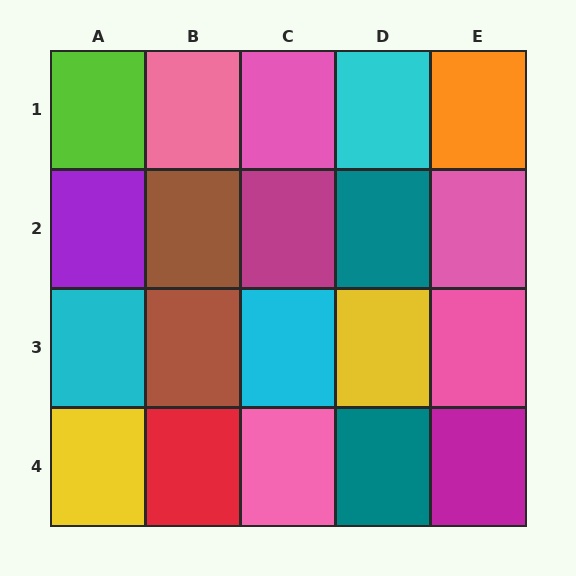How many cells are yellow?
2 cells are yellow.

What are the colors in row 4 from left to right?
Yellow, red, pink, teal, magenta.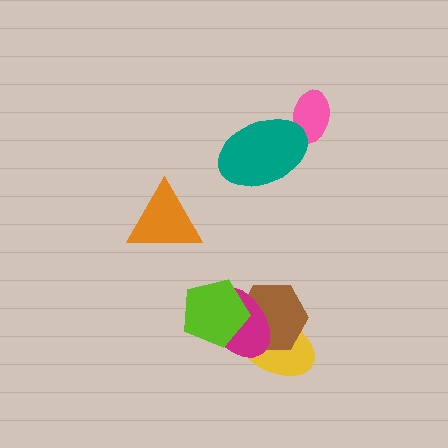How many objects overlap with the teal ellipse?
1 object overlaps with the teal ellipse.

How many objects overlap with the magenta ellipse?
3 objects overlap with the magenta ellipse.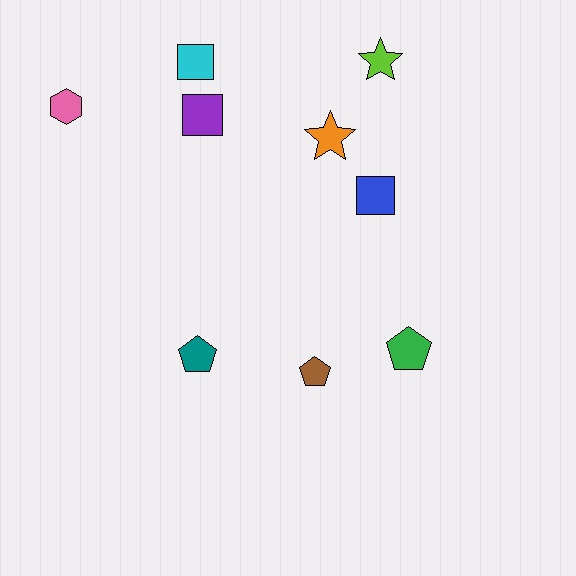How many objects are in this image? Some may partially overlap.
There are 9 objects.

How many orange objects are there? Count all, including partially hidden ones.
There is 1 orange object.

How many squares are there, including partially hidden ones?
There are 3 squares.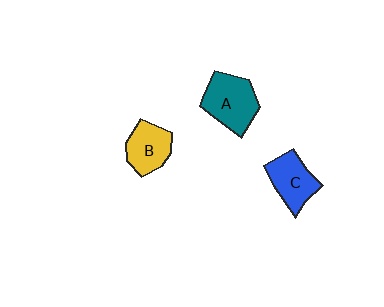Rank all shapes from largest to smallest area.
From largest to smallest: A (teal), C (blue), B (yellow).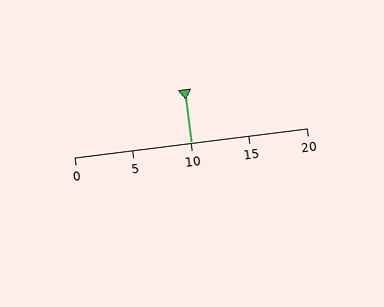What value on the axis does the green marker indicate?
The marker indicates approximately 10.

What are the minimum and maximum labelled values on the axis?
The axis runs from 0 to 20.